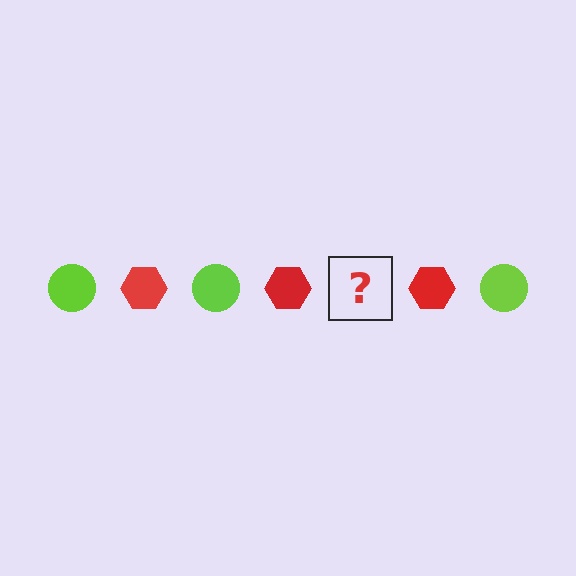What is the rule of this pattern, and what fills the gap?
The rule is that the pattern alternates between lime circle and red hexagon. The gap should be filled with a lime circle.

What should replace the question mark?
The question mark should be replaced with a lime circle.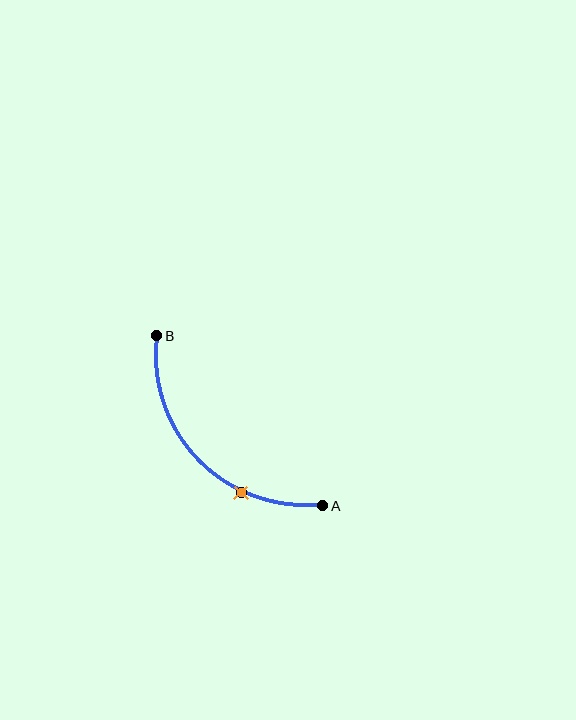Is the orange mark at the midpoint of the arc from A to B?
No. The orange mark lies on the arc but is closer to endpoint A. The arc midpoint would be at the point on the curve equidistant along the arc from both A and B.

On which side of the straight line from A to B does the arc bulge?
The arc bulges below and to the left of the straight line connecting A and B.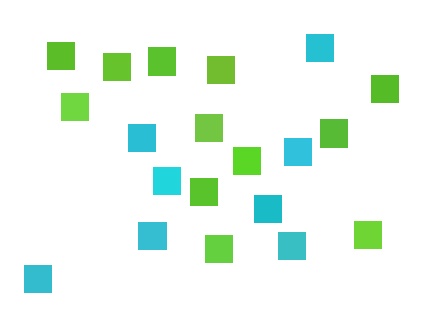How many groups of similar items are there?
There are 2 groups: one group of lime squares (12) and one group of cyan squares (8).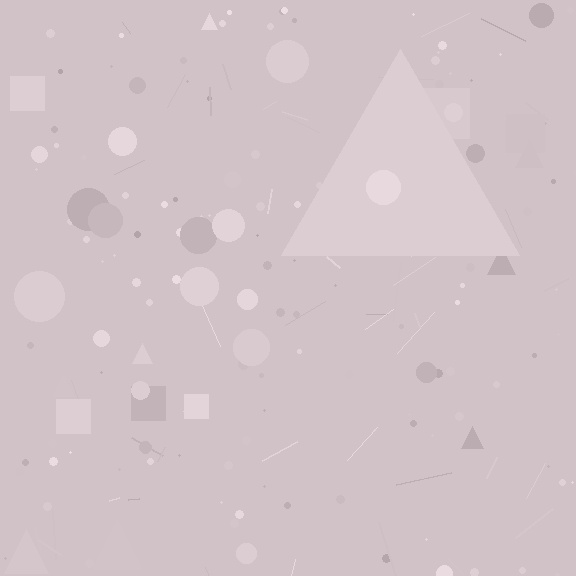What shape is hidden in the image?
A triangle is hidden in the image.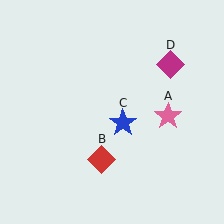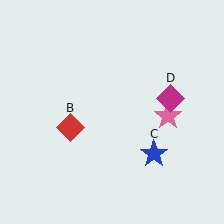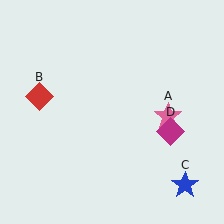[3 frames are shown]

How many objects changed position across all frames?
3 objects changed position: red diamond (object B), blue star (object C), magenta diamond (object D).